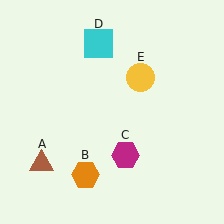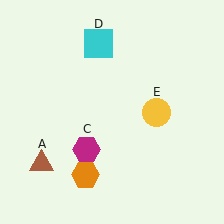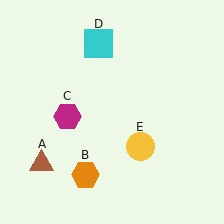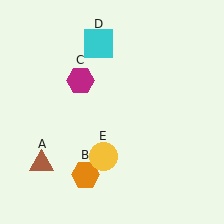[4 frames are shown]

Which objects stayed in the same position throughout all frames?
Brown triangle (object A) and orange hexagon (object B) and cyan square (object D) remained stationary.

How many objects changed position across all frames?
2 objects changed position: magenta hexagon (object C), yellow circle (object E).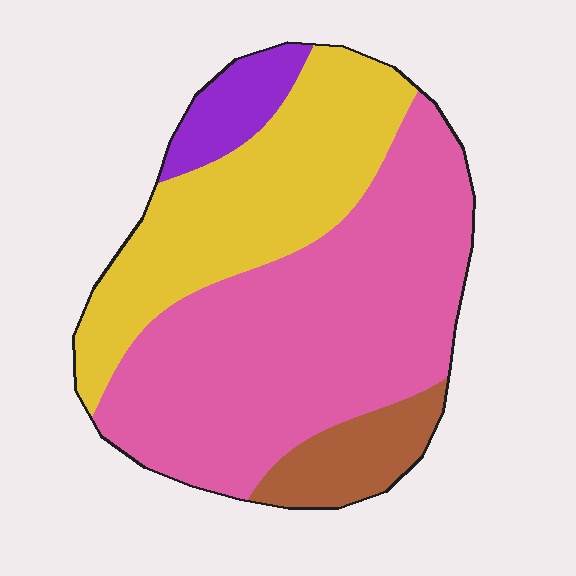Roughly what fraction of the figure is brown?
Brown takes up about one tenth (1/10) of the figure.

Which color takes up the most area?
Pink, at roughly 55%.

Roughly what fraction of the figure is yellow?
Yellow covers 31% of the figure.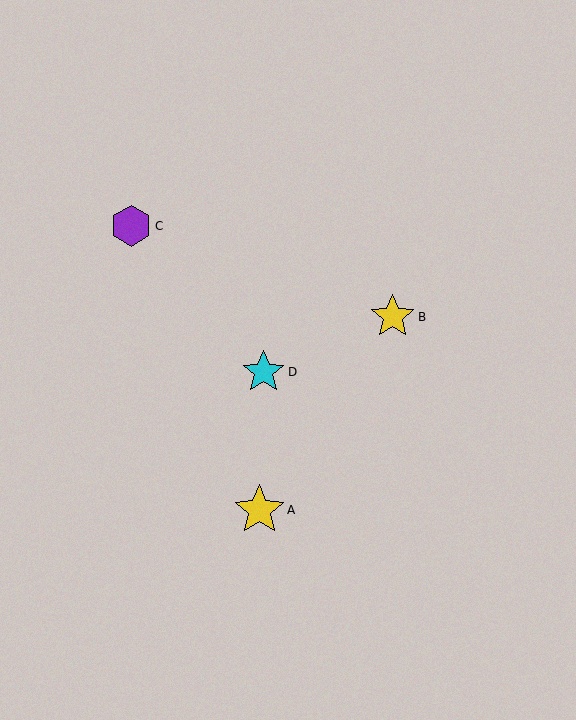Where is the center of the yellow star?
The center of the yellow star is at (259, 510).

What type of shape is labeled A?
Shape A is a yellow star.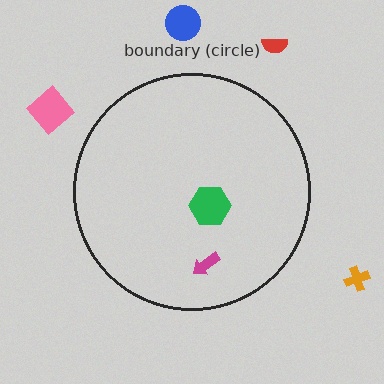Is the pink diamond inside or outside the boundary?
Outside.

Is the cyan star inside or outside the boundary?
Inside.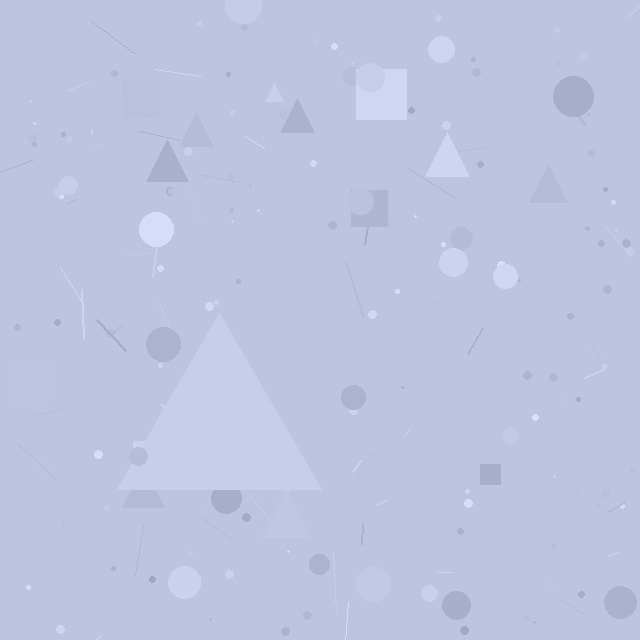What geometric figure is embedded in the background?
A triangle is embedded in the background.